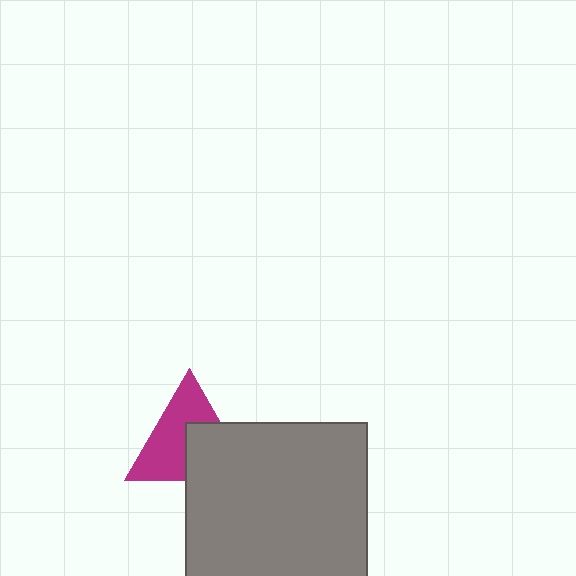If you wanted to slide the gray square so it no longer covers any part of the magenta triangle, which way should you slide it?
Slide it toward the lower-right — that is the most direct way to separate the two shapes.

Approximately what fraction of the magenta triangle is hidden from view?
Roughly 42% of the magenta triangle is hidden behind the gray square.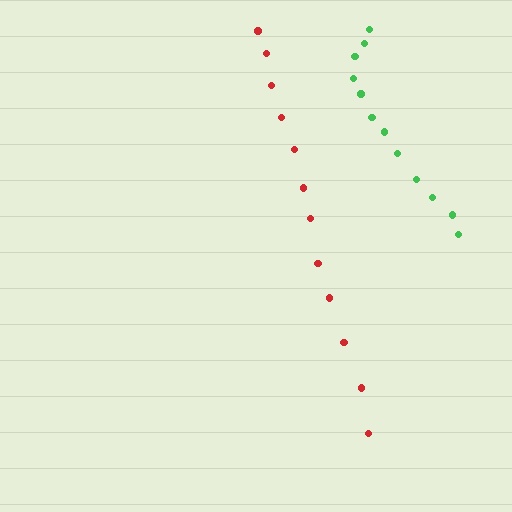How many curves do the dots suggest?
There are 2 distinct paths.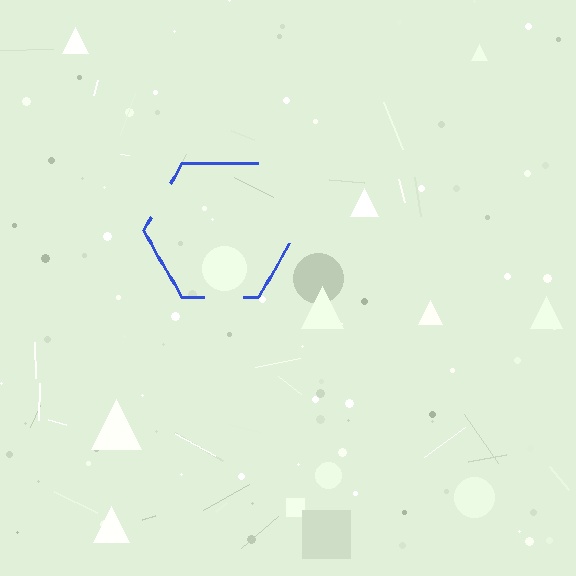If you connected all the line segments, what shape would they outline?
They would outline a hexagon.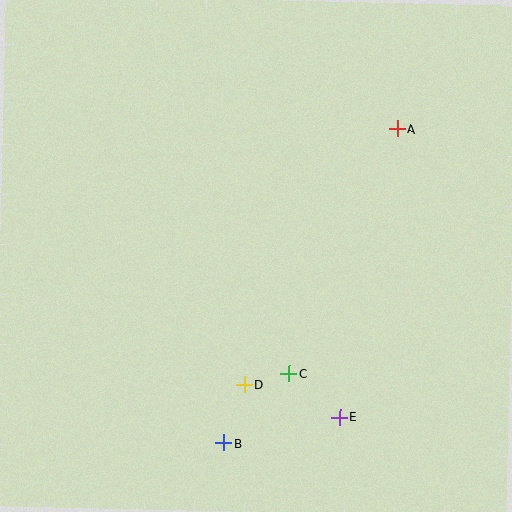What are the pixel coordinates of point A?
Point A is at (397, 129).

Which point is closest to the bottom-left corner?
Point B is closest to the bottom-left corner.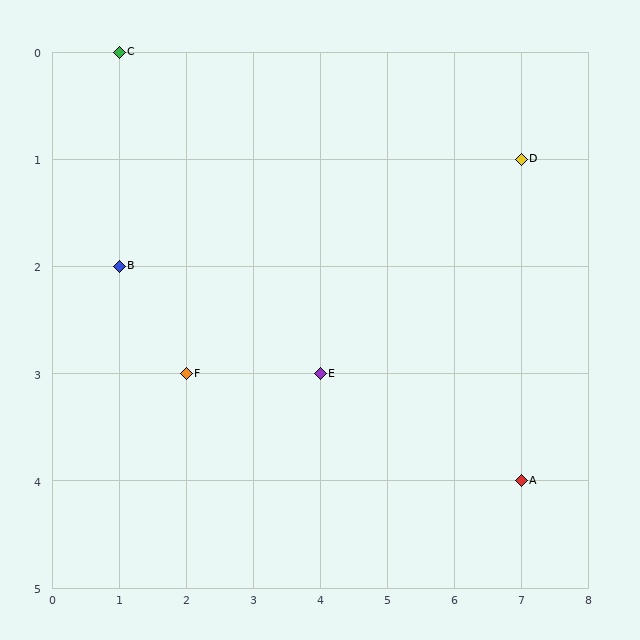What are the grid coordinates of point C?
Point C is at grid coordinates (1, 0).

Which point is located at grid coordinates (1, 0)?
Point C is at (1, 0).